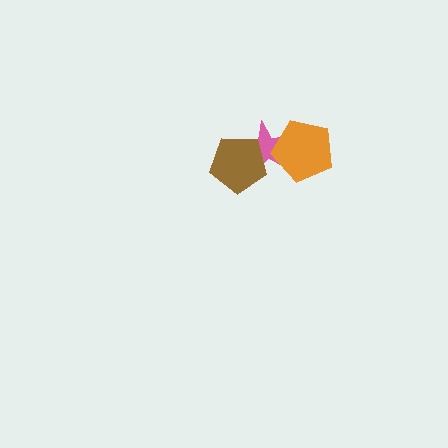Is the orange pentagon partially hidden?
No, no other shape covers it.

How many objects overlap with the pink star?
2 objects overlap with the pink star.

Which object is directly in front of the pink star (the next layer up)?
The orange pentagon is directly in front of the pink star.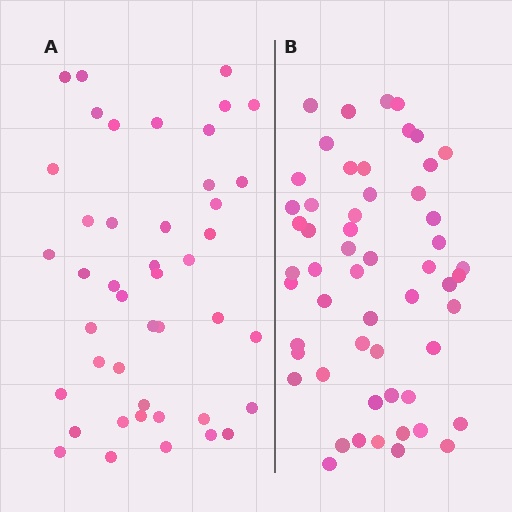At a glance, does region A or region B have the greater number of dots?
Region B (the right region) has more dots.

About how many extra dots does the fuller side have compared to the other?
Region B has roughly 12 or so more dots than region A.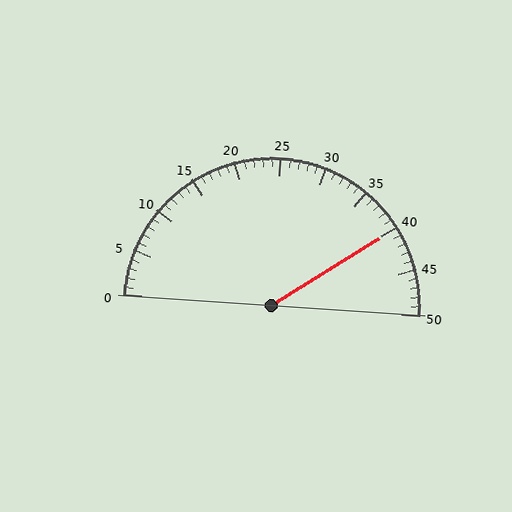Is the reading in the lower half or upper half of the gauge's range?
The reading is in the upper half of the range (0 to 50).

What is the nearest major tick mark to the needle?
The nearest major tick mark is 40.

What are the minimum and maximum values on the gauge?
The gauge ranges from 0 to 50.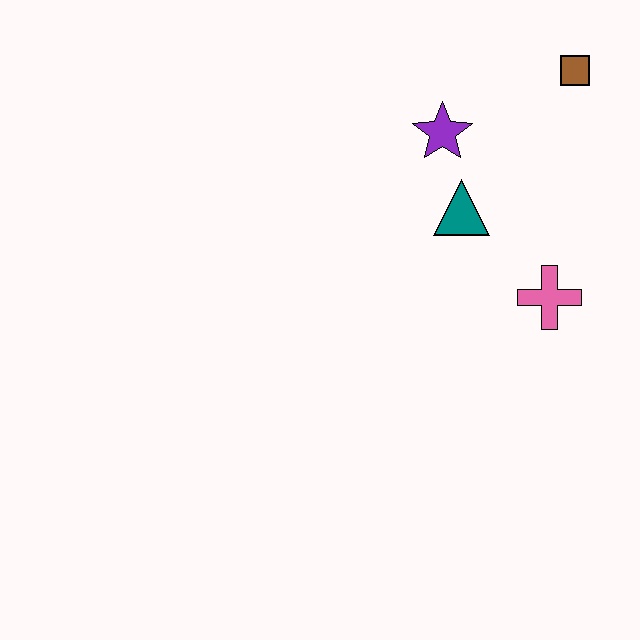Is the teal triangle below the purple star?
Yes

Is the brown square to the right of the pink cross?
Yes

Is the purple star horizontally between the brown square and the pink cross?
No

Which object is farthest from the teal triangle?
The brown square is farthest from the teal triangle.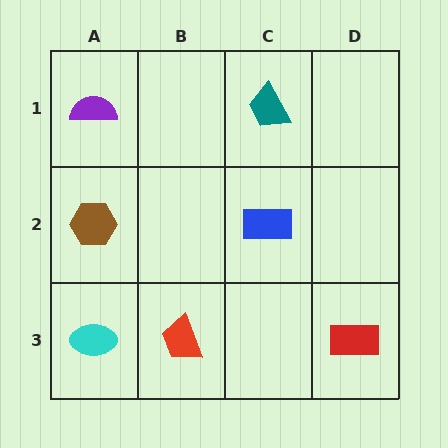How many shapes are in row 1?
2 shapes.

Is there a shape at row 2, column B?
No, that cell is empty.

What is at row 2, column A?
A brown hexagon.